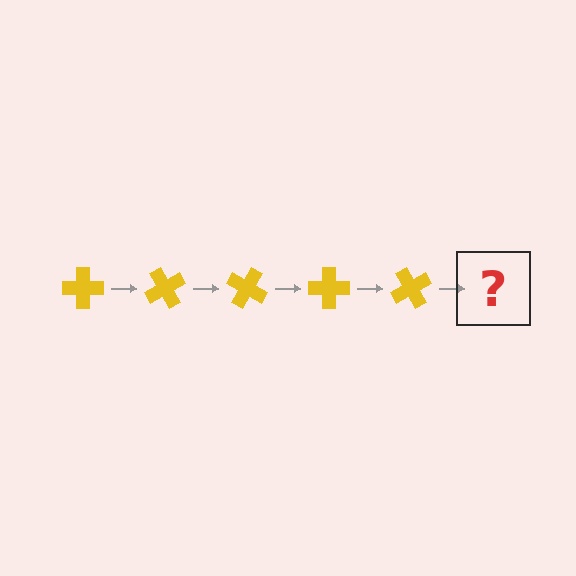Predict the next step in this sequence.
The next step is a yellow cross rotated 300 degrees.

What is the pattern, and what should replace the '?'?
The pattern is that the cross rotates 60 degrees each step. The '?' should be a yellow cross rotated 300 degrees.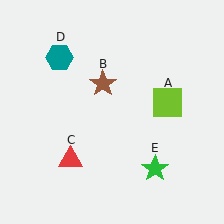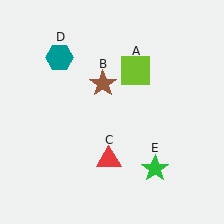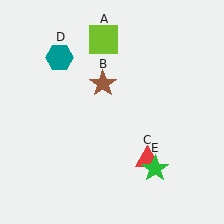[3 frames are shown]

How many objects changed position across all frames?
2 objects changed position: lime square (object A), red triangle (object C).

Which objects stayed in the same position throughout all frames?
Brown star (object B) and teal hexagon (object D) and green star (object E) remained stationary.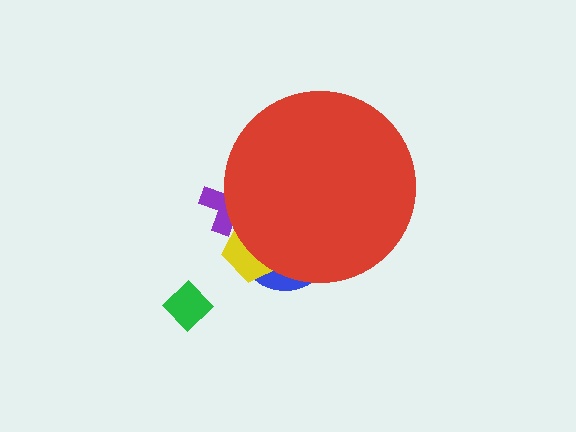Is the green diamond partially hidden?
No, the green diamond is fully visible.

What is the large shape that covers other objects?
A red circle.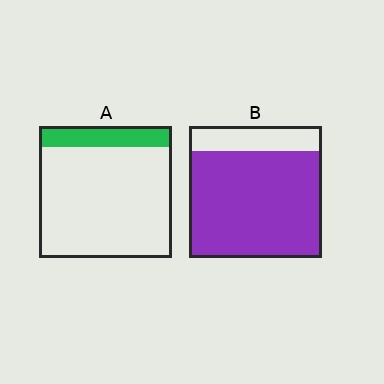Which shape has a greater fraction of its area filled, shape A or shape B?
Shape B.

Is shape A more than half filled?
No.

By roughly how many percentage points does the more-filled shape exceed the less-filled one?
By roughly 65 percentage points (B over A).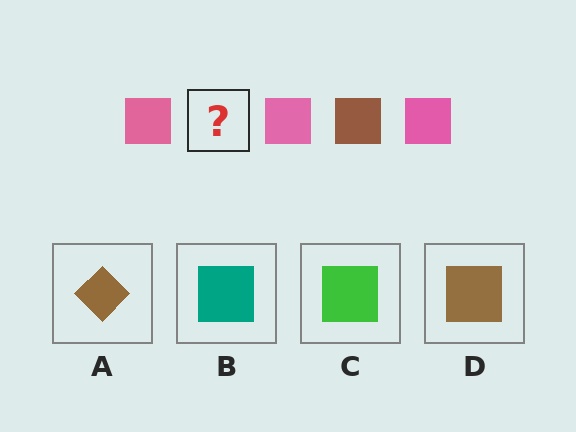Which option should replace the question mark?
Option D.